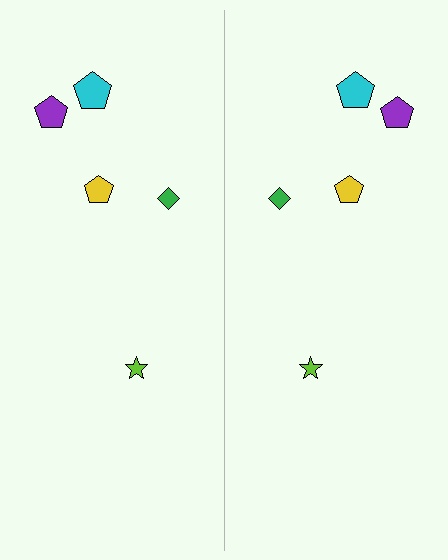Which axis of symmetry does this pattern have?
The pattern has a vertical axis of symmetry running through the center of the image.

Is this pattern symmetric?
Yes, this pattern has bilateral (reflection) symmetry.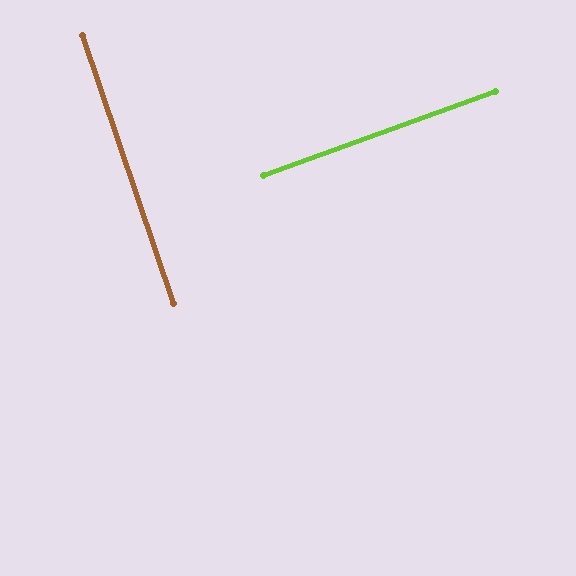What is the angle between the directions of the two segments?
Approximately 89 degrees.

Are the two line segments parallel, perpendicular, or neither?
Perpendicular — they meet at approximately 89°.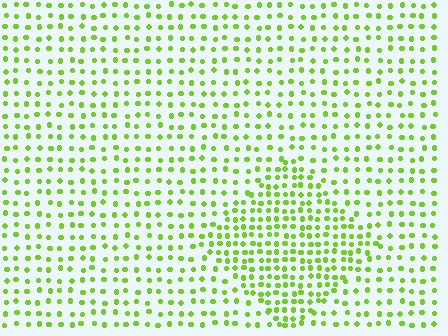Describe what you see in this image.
The image contains small lime elements arranged at two different densities. A diamond-shaped region is visible where the elements are more densely packed than the surrounding area.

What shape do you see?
I see a diamond.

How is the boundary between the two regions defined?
The boundary is defined by a change in element density (approximately 1.8x ratio). All elements are the same color, size, and shape.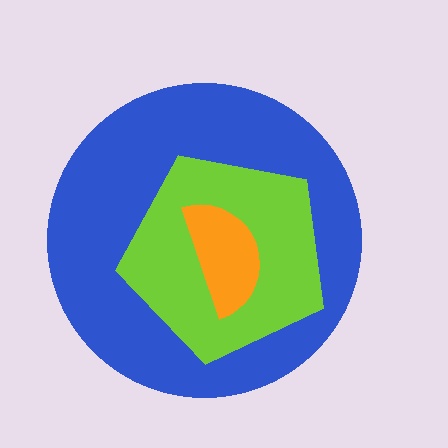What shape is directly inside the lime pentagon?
The orange semicircle.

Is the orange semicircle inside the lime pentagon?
Yes.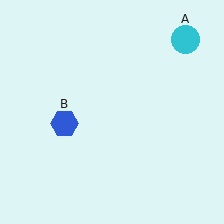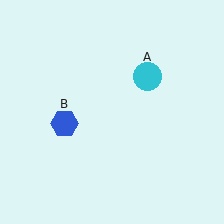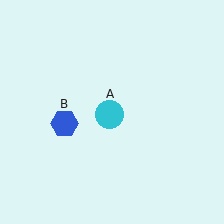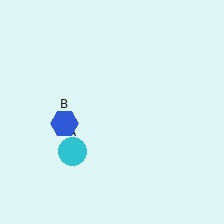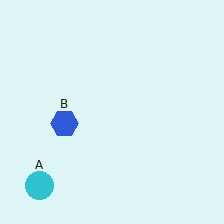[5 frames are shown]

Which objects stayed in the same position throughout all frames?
Blue hexagon (object B) remained stationary.